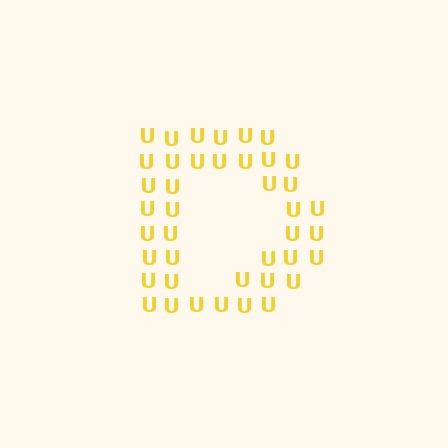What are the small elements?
The small elements are letter U's.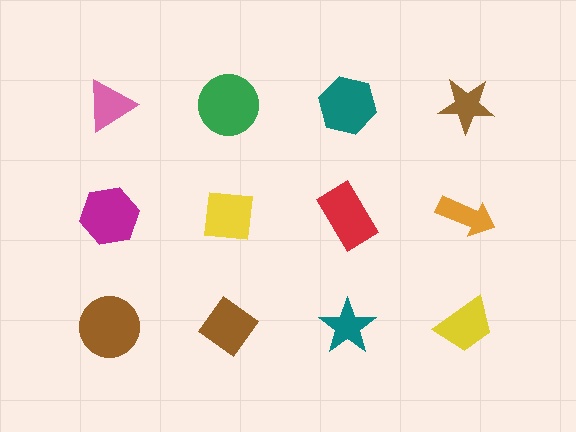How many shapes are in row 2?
4 shapes.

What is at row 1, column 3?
A teal hexagon.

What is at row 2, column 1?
A magenta hexagon.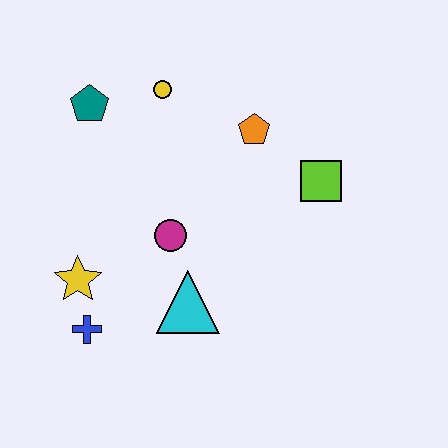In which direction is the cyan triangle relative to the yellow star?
The cyan triangle is to the right of the yellow star.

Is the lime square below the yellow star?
No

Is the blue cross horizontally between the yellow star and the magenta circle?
Yes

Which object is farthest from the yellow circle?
The blue cross is farthest from the yellow circle.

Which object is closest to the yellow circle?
The teal pentagon is closest to the yellow circle.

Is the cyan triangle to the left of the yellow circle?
No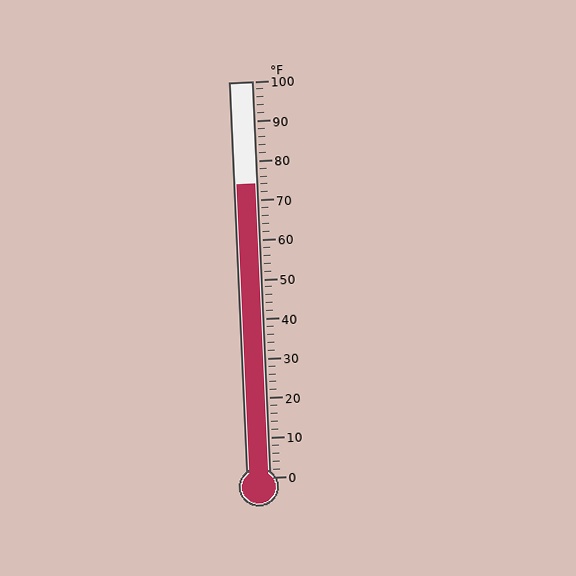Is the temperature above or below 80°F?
The temperature is below 80°F.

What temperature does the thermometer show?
The thermometer shows approximately 74°F.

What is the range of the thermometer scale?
The thermometer scale ranges from 0°F to 100°F.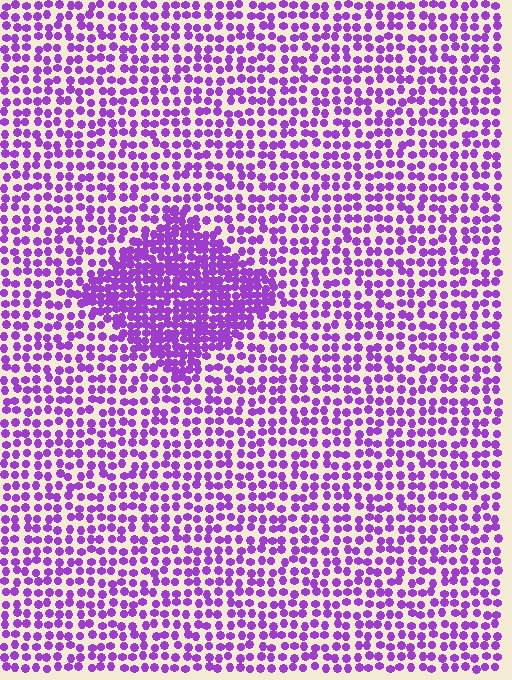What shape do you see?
I see a diamond.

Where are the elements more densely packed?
The elements are more densely packed inside the diamond boundary.